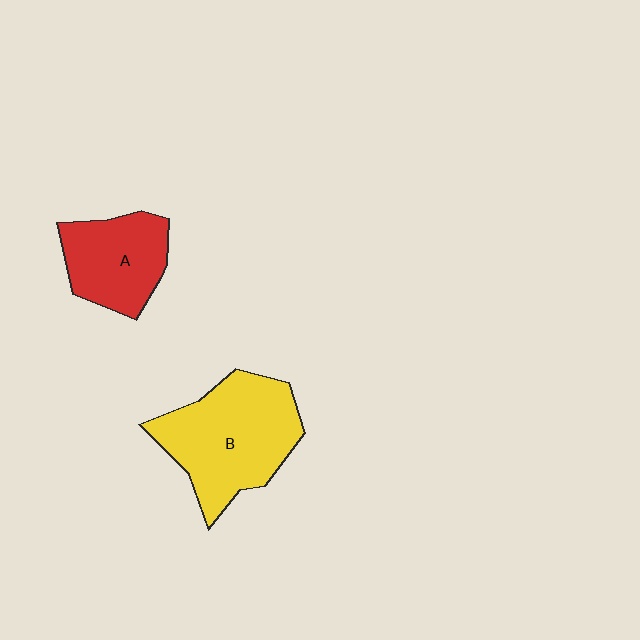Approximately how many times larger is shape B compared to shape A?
Approximately 1.6 times.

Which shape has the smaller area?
Shape A (red).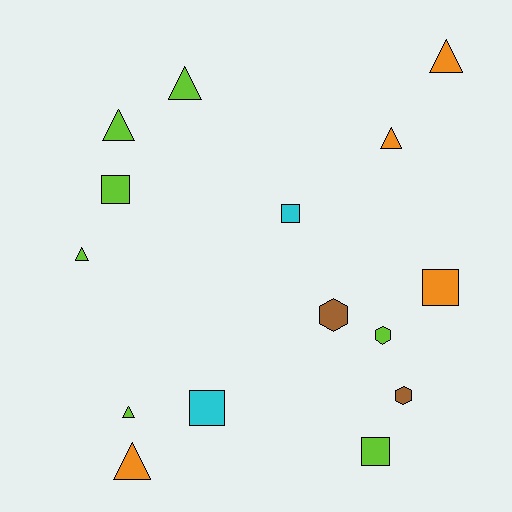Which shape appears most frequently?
Triangle, with 7 objects.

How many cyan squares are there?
There are 2 cyan squares.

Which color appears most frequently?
Lime, with 7 objects.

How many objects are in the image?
There are 15 objects.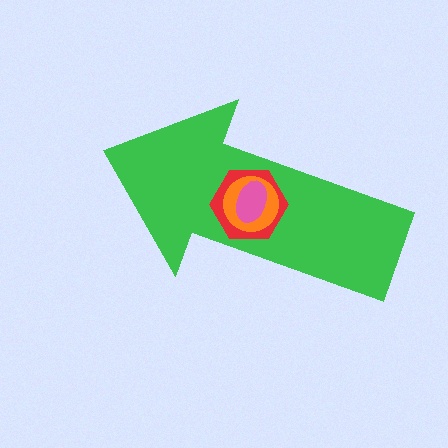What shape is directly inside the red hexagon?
The orange circle.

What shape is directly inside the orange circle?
The pink ellipse.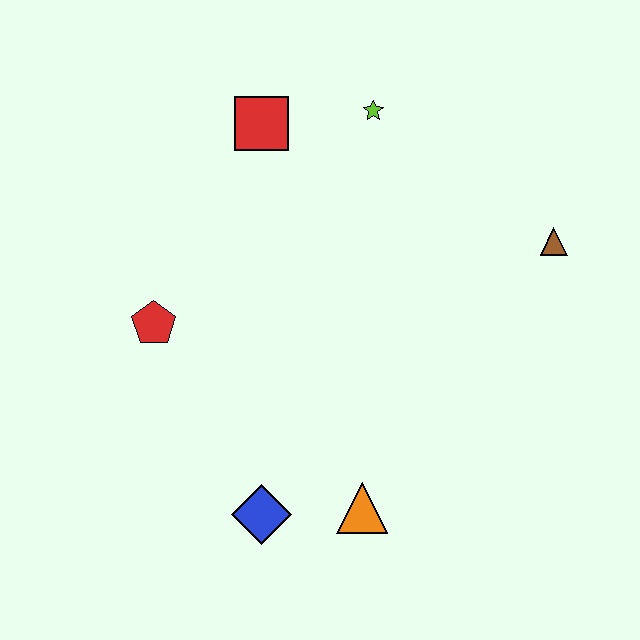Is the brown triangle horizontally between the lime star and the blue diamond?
No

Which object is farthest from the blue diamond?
The lime star is farthest from the blue diamond.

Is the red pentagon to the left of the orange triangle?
Yes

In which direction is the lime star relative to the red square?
The lime star is to the right of the red square.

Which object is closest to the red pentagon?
The blue diamond is closest to the red pentagon.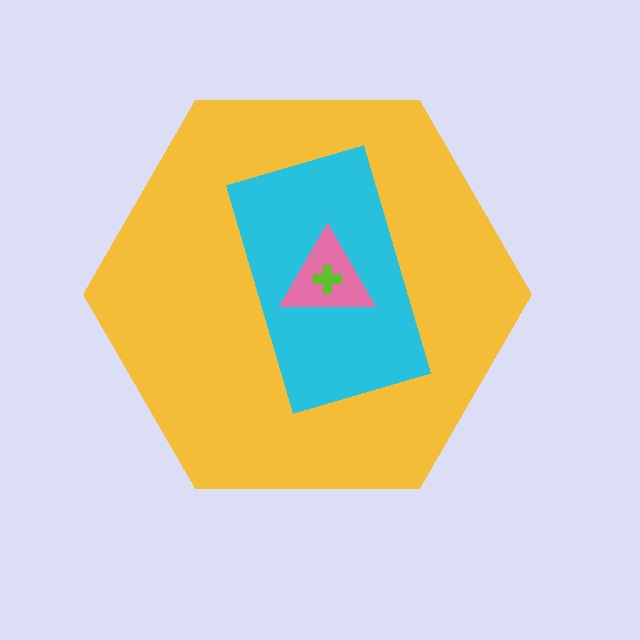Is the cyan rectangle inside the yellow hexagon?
Yes.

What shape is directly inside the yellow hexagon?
The cyan rectangle.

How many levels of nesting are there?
4.